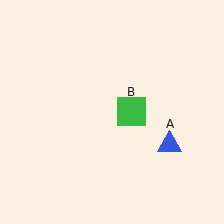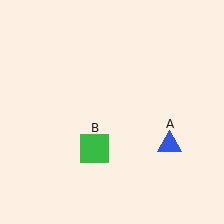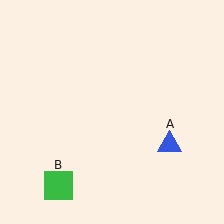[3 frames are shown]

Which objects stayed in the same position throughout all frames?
Blue triangle (object A) remained stationary.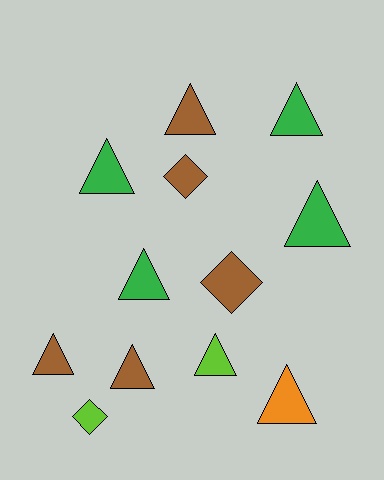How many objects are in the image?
There are 12 objects.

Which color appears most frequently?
Brown, with 5 objects.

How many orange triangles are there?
There is 1 orange triangle.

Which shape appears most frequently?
Triangle, with 9 objects.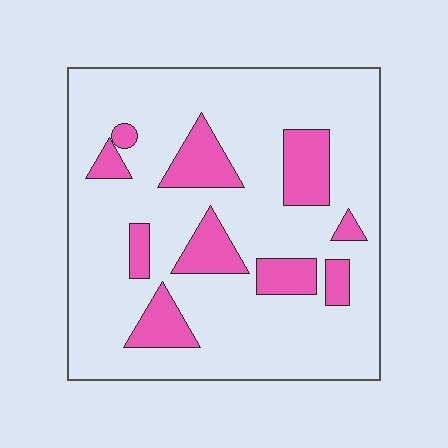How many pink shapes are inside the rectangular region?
10.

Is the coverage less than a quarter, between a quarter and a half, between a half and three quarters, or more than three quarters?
Less than a quarter.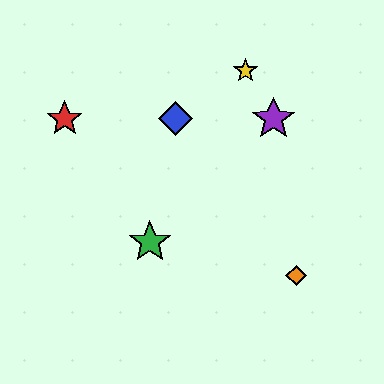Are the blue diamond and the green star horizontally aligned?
No, the blue diamond is at y≈119 and the green star is at y≈242.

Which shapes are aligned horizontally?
The red star, the blue diamond, the purple star are aligned horizontally.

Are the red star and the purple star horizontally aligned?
Yes, both are at y≈119.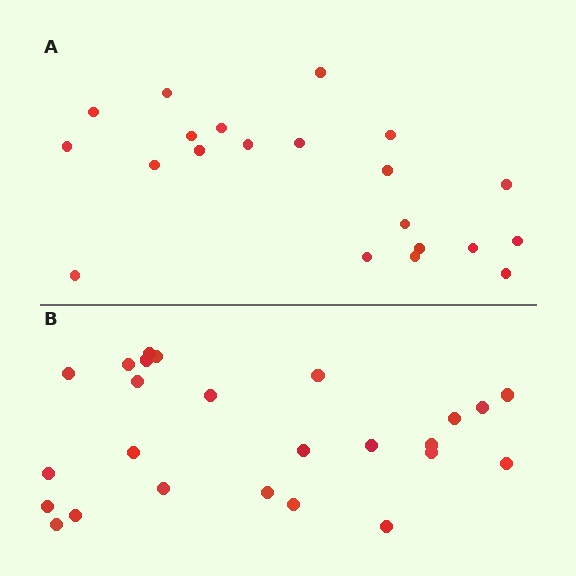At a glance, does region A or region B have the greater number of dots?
Region B (the bottom region) has more dots.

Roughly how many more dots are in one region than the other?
Region B has about 4 more dots than region A.